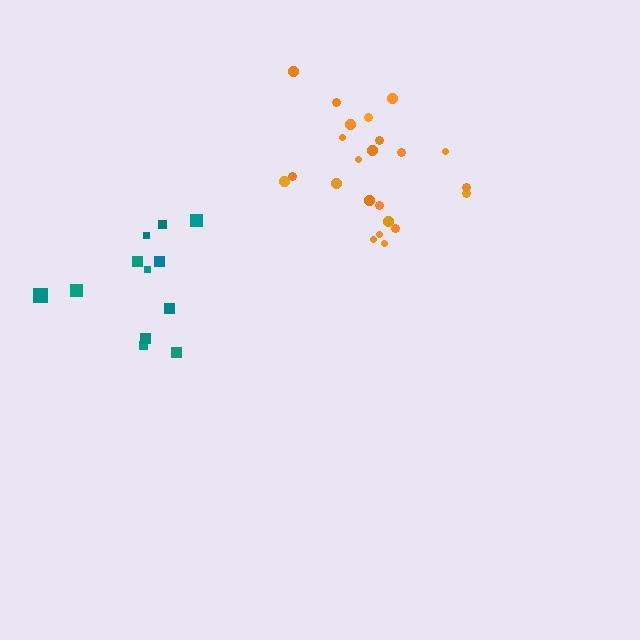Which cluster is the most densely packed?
Orange.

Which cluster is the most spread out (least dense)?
Teal.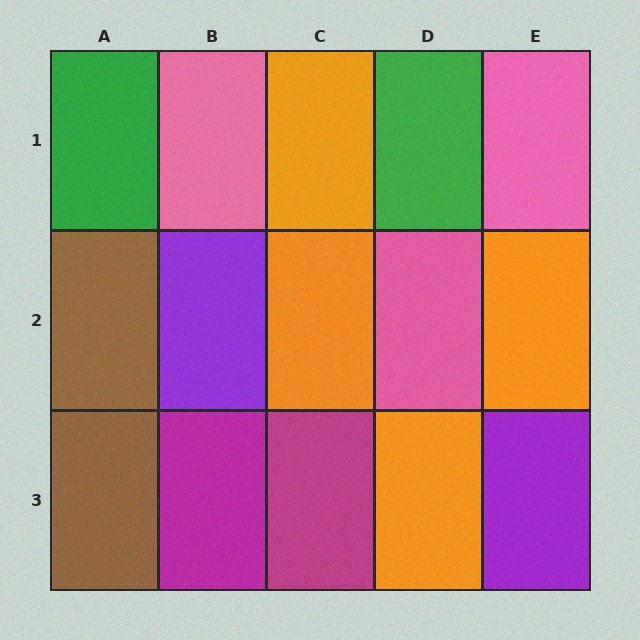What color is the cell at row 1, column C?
Orange.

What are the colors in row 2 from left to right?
Brown, purple, orange, pink, orange.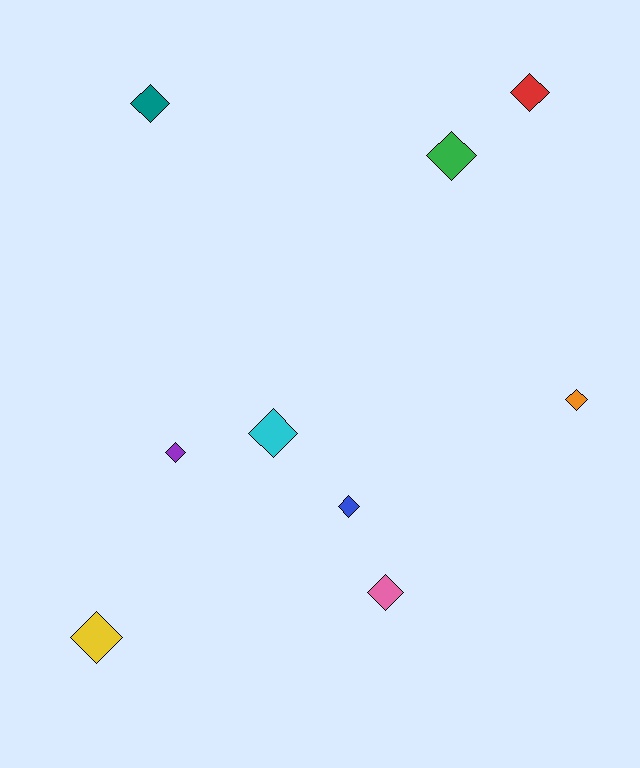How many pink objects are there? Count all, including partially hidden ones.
There is 1 pink object.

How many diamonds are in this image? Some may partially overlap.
There are 9 diamonds.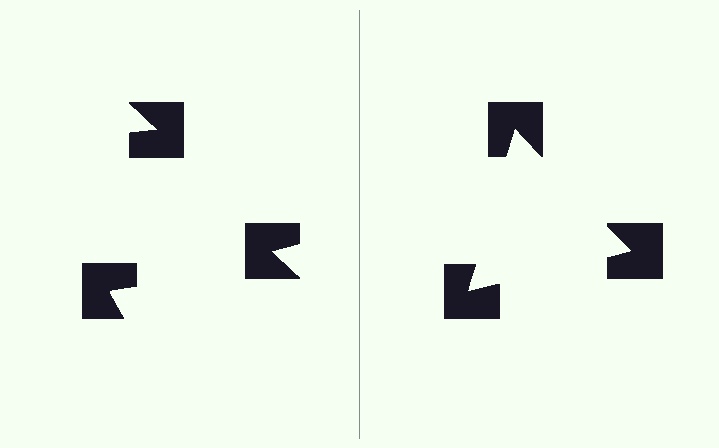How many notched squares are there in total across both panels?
6 — 3 on each side.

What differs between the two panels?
The notched squares are positioned identically on both sides; only the wedge orientations differ. On the right they align to a triangle; on the left they are misaligned.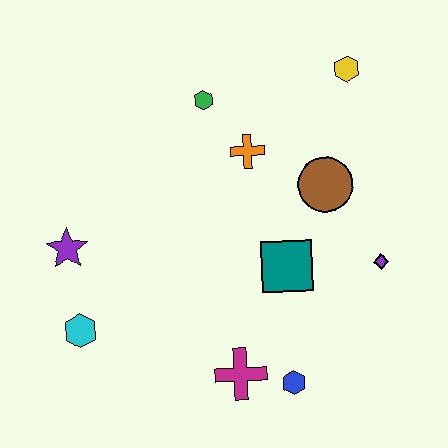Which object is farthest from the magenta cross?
The yellow hexagon is farthest from the magenta cross.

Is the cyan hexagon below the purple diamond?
Yes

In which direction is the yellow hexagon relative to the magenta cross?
The yellow hexagon is above the magenta cross.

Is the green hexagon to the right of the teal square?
No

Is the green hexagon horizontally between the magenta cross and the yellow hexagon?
No